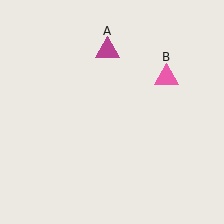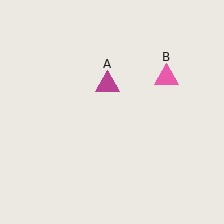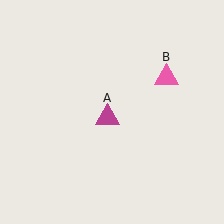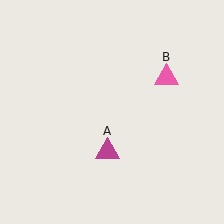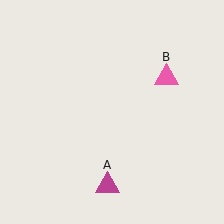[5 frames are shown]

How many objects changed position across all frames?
1 object changed position: magenta triangle (object A).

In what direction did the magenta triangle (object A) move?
The magenta triangle (object A) moved down.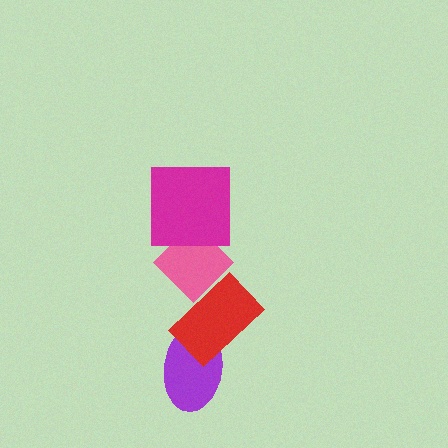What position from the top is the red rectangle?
The red rectangle is 3rd from the top.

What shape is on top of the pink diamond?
The magenta square is on top of the pink diamond.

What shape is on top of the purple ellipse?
The red rectangle is on top of the purple ellipse.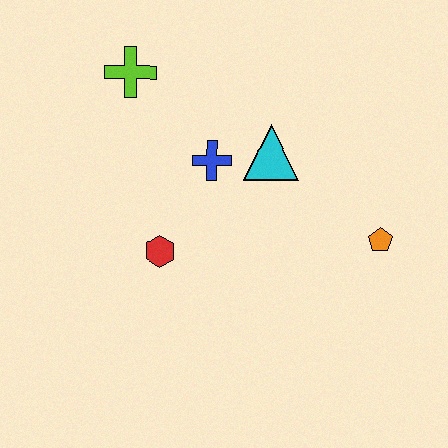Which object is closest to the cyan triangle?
The blue cross is closest to the cyan triangle.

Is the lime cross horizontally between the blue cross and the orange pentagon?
No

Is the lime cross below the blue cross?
No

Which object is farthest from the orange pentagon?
The lime cross is farthest from the orange pentagon.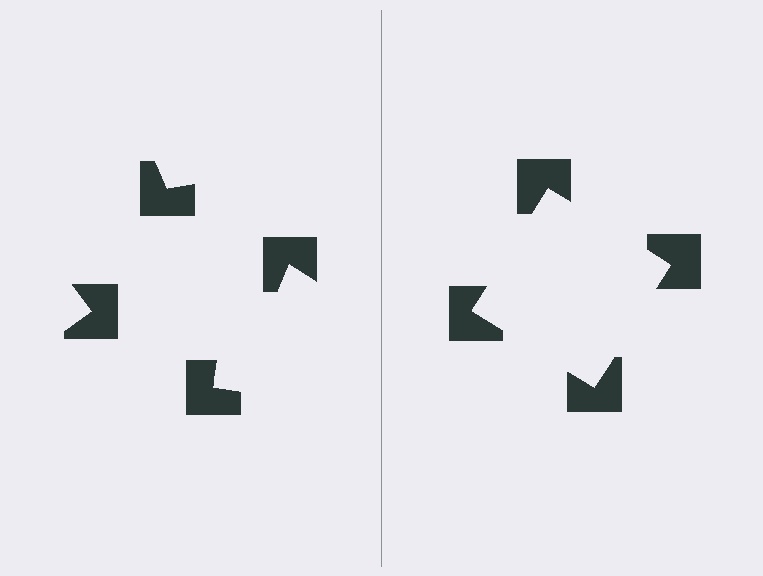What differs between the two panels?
The notched squares are positioned identically on both sides; only the wedge orientations differ. On the right they align to a square; on the left they are misaligned.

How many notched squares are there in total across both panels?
8 — 4 on each side.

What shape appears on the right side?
An illusory square.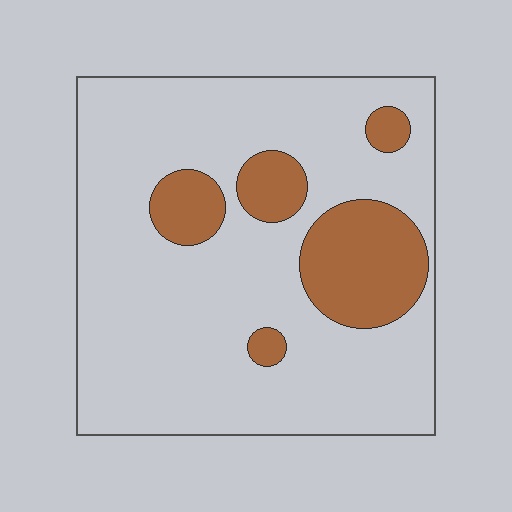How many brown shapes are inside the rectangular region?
5.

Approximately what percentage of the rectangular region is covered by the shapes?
Approximately 20%.